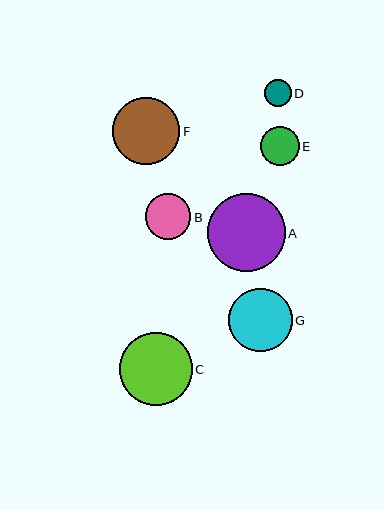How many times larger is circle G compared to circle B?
Circle G is approximately 1.4 times the size of circle B.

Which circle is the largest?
Circle A is the largest with a size of approximately 78 pixels.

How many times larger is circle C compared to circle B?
Circle C is approximately 1.6 times the size of circle B.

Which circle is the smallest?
Circle D is the smallest with a size of approximately 27 pixels.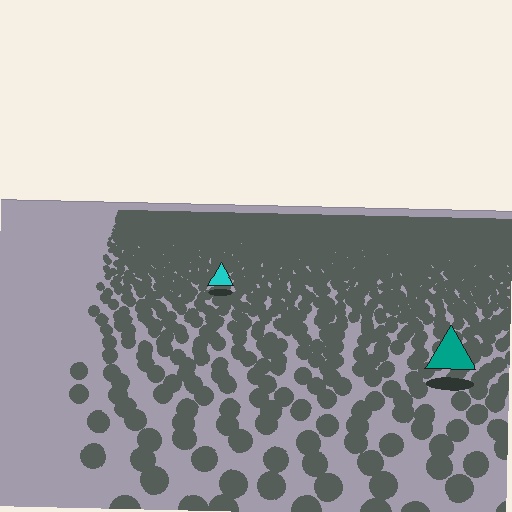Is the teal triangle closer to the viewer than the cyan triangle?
Yes. The teal triangle is closer — you can tell from the texture gradient: the ground texture is coarser near it.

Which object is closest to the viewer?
The teal triangle is closest. The texture marks near it are larger and more spread out.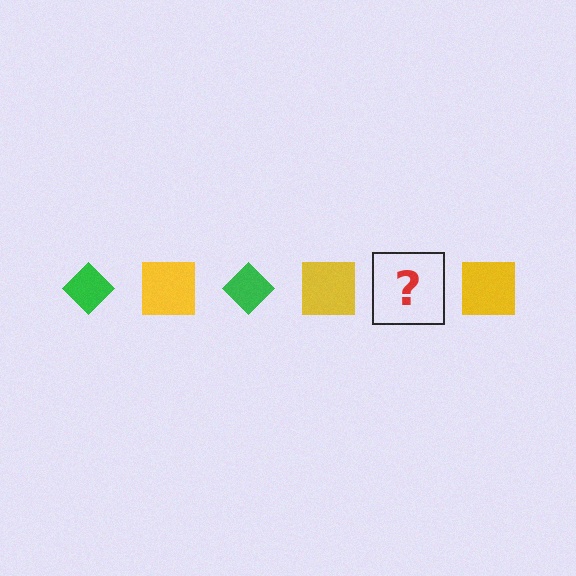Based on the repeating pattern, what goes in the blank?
The blank should be a green diamond.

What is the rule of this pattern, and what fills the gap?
The rule is that the pattern alternates between green diamond and yellow square. The gap should be filled with a green diamond.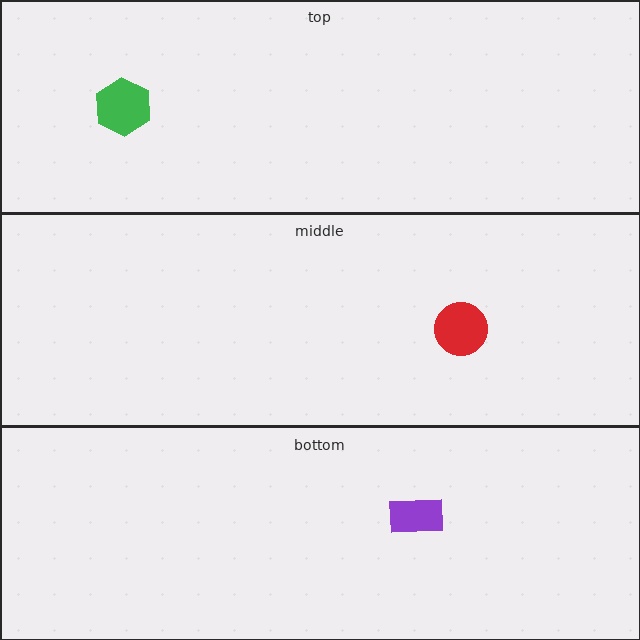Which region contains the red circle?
The middle region.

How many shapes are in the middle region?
1.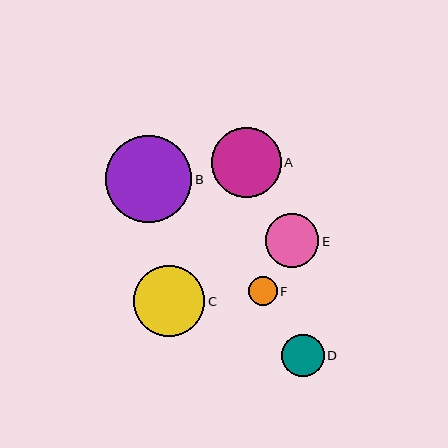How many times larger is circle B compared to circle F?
Circle B is approximately 3.0 times the size of circle F.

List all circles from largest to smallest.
From largest to smallest: B, C, A, E, D, F.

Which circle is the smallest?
Circle F is the smallest with a size of approximately 29 pixels.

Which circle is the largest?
Circle B is the largest with a size of approximately 86 pixels.